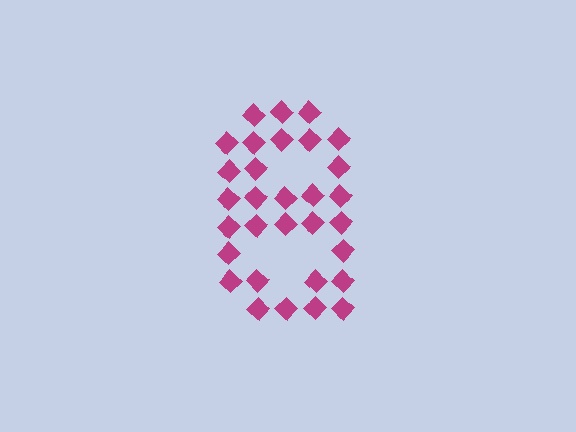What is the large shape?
The large shape is the digit 8.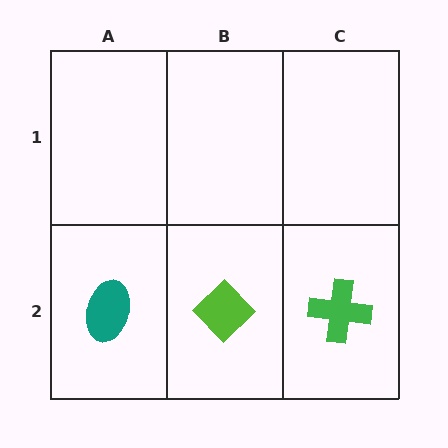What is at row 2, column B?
A lime diamond.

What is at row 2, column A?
A teal ellipse.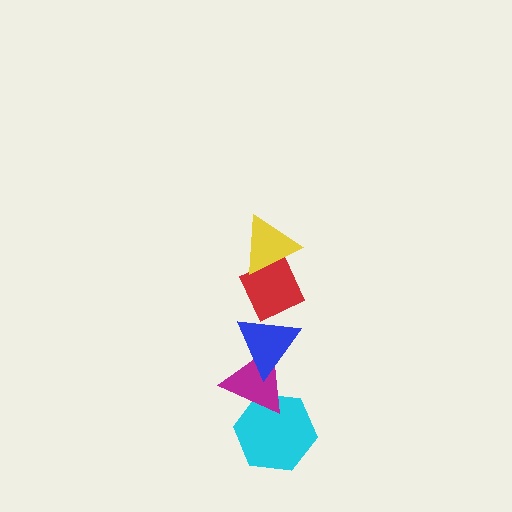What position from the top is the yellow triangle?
The yellow triangle is 1st from the top.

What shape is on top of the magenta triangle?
The blue triangle is on top of the magenta triangle.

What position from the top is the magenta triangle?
The magenta triangle is 4th from the top.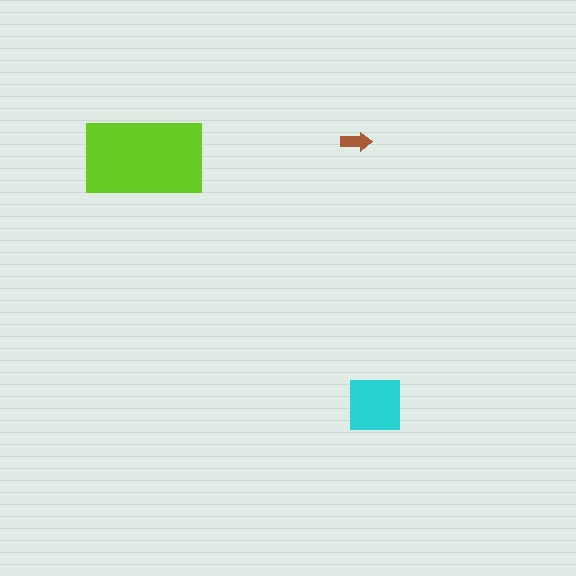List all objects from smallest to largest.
The brown arrow, the cyan square, the lime rectangle.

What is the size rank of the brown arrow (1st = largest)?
3rd.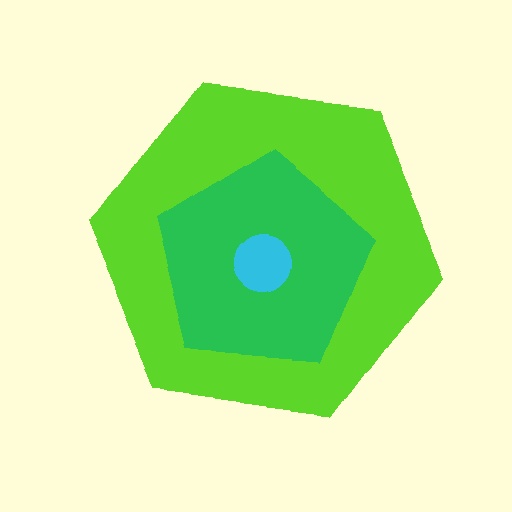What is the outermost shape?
The lime hexagon.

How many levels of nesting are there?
3.